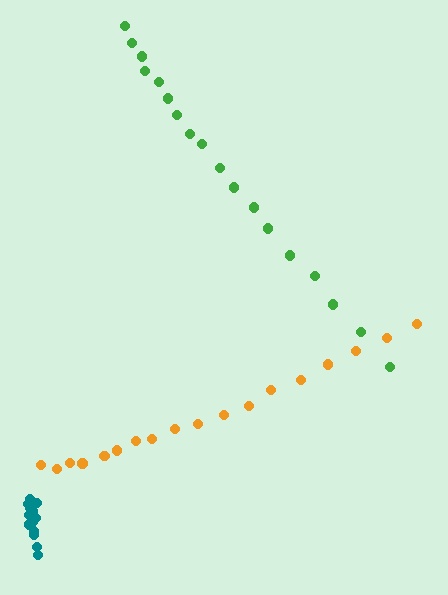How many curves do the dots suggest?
There are 3 distinct paths.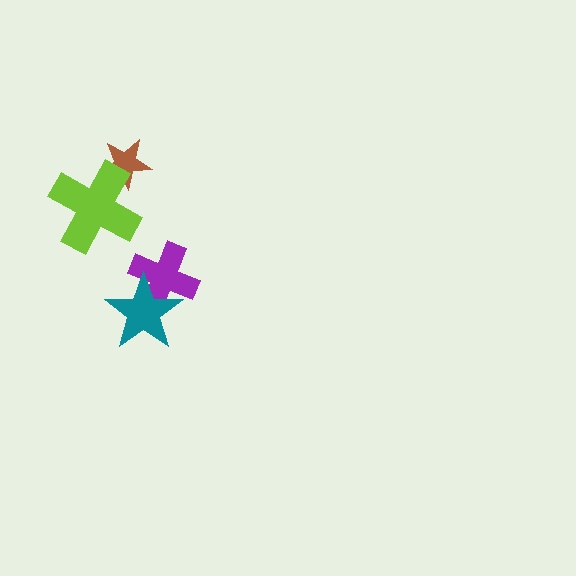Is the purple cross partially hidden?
Yes, it is partially covered by another shape.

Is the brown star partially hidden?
Yes, it is partially covered by another shape.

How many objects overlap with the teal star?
1 object overlaps with the teal star.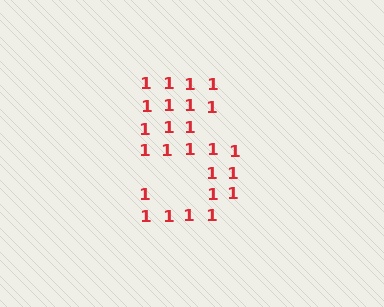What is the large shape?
The large shape is the digit 5.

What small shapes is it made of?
It is made of small digit 1's.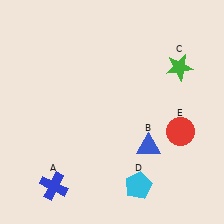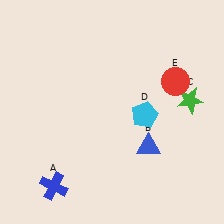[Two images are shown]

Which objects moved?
The objects that moved are: the green star (C), the cyan pentagon (D), the red circle (E).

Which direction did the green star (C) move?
The green star (C) moved down.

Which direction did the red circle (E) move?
The red circle (E) moved up.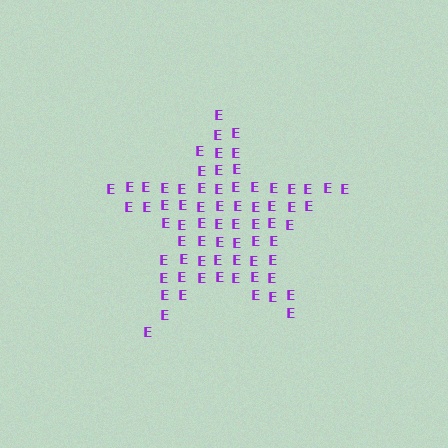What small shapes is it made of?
It is made of small letter E's.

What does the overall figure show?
The overall figure shows a star.